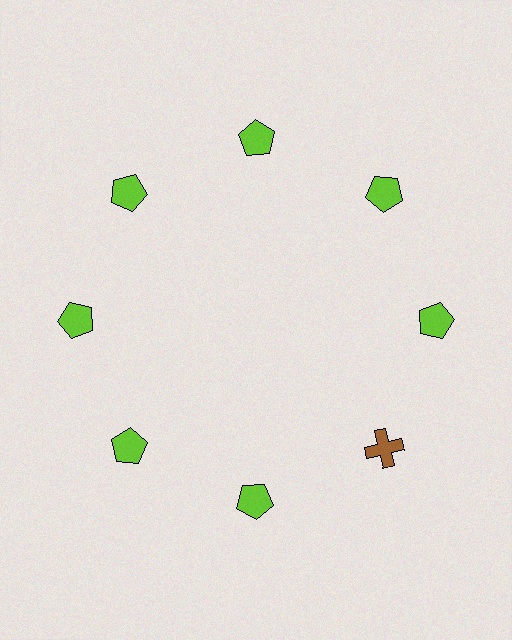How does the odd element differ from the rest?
It differs in both color (brown instead of lime) and shape (cross instead of pentagon).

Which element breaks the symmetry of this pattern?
The brown cross at roughly the 4 o'clock position breaks the symmetry. All other shapes are lime pentagons.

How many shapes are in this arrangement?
There are 8 shapes arranged in a ring pattern.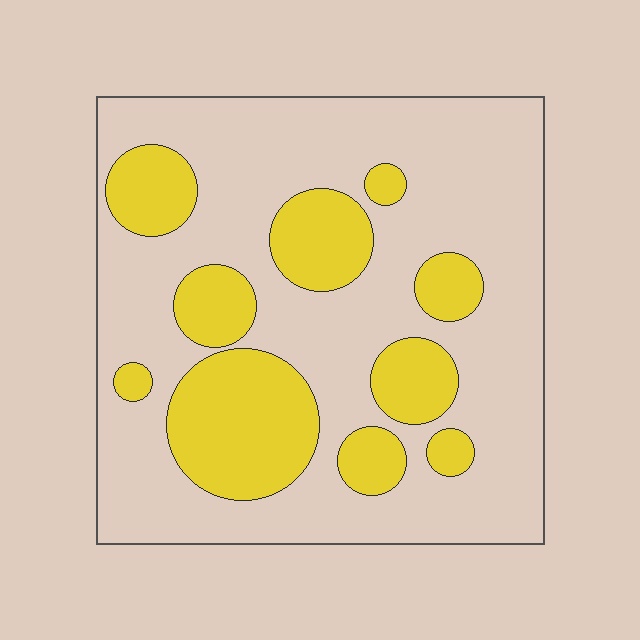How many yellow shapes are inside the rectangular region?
10.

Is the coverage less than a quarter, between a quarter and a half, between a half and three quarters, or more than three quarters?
Between a quarter and a half.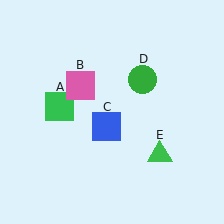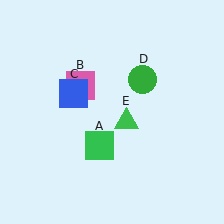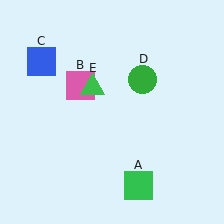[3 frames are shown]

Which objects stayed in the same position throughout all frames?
Pink square (object B) and green circle (object D) remained stationary.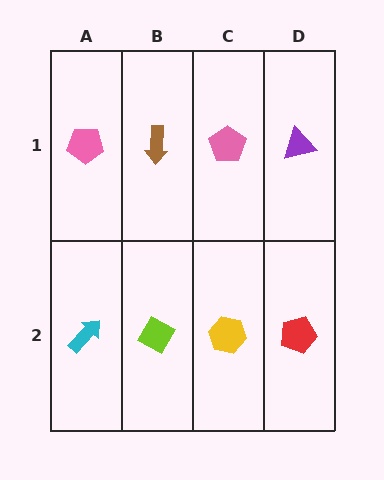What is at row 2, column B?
A lime diamond.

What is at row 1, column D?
A purple triangle.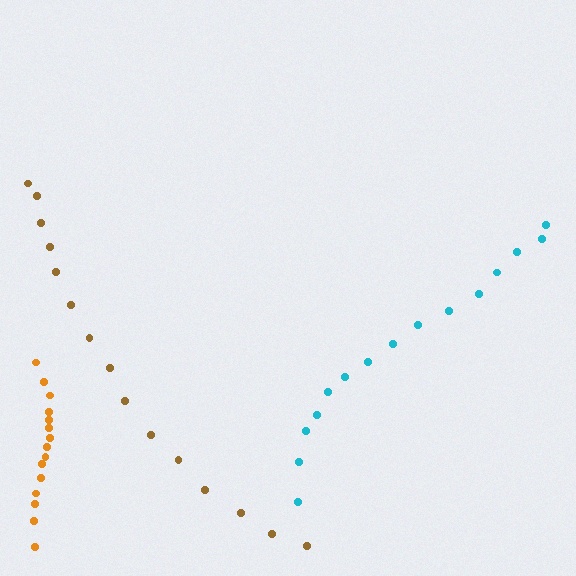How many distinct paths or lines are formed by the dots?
There are 3 distinct paths.